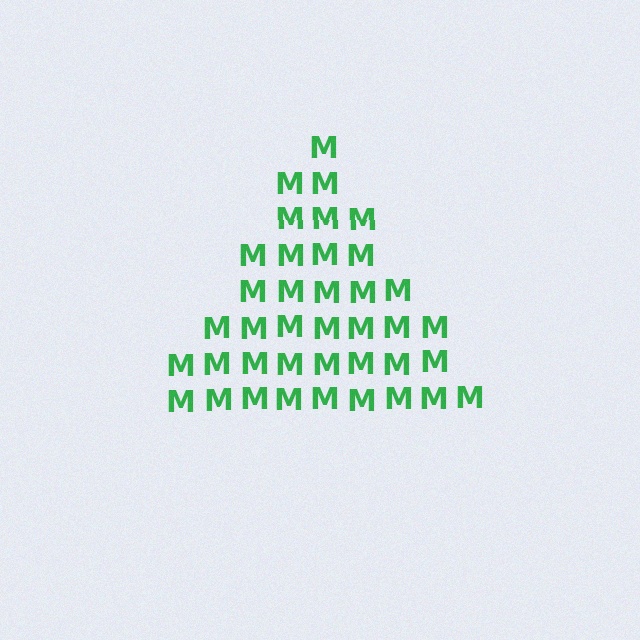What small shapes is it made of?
It is made of small letter M's.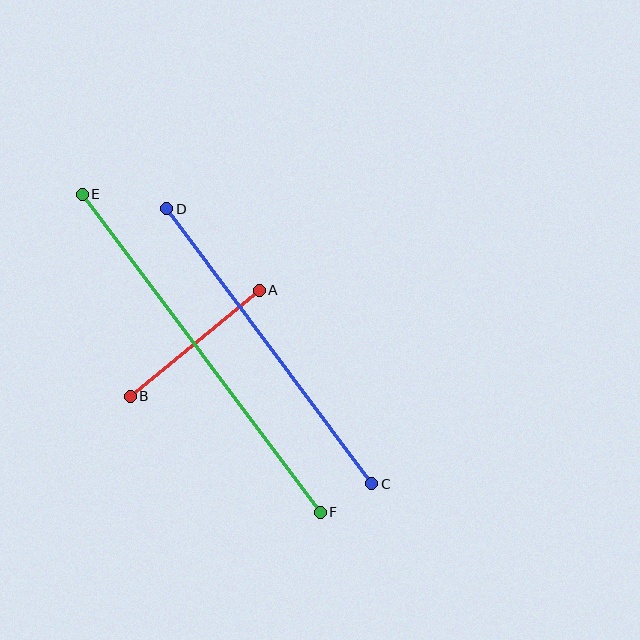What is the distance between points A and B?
The distance is approximately 167 pixels.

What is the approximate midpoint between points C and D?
The midpoint is at approximately (269, 346) pixels.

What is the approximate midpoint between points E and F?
The midpoint is at approximately (201, 353) pixels.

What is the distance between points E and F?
The distance is approximately 397 pixels.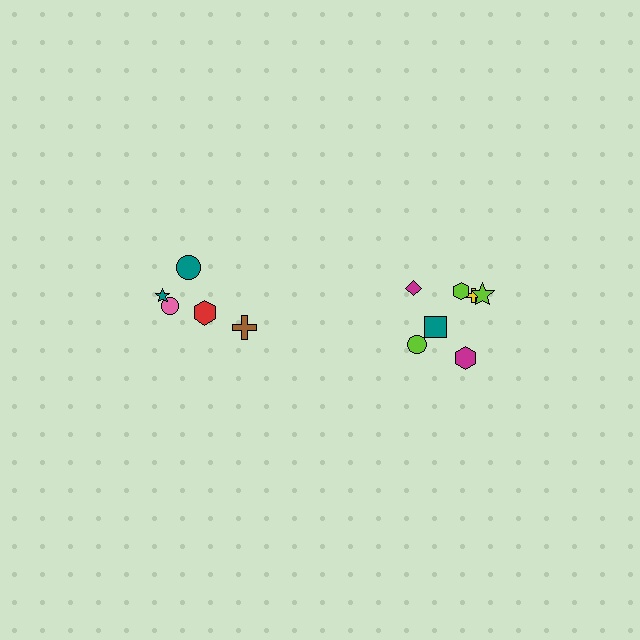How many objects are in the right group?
There are 7 objects.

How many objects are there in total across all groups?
There are 12 objects.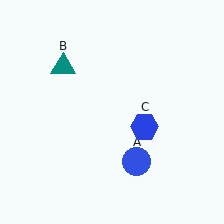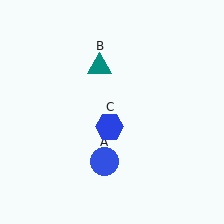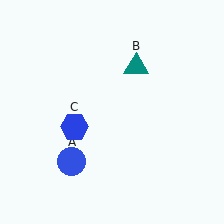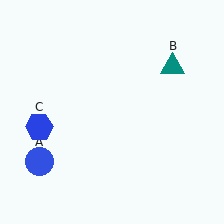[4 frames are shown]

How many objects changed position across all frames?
3 objects changed position: blue circle (object A), teal triangle (object B), blue hexagon (object C).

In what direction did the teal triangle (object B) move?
The teal triangle (object B) moved right.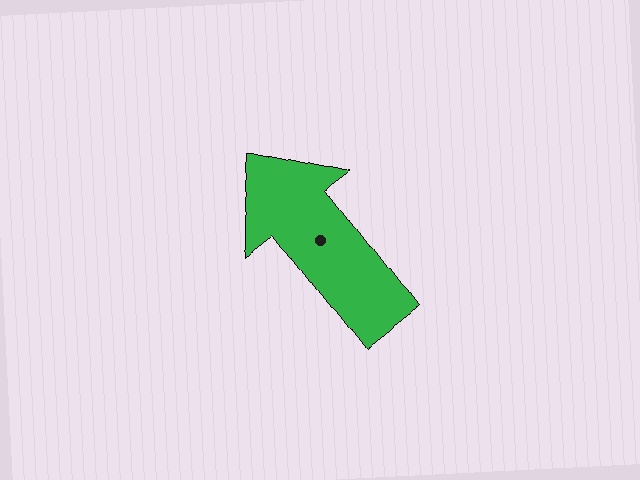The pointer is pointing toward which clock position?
Roughly 11 o'clock.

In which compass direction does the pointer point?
Northwest.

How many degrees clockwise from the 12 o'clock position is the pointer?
Approximately 322 degrees.